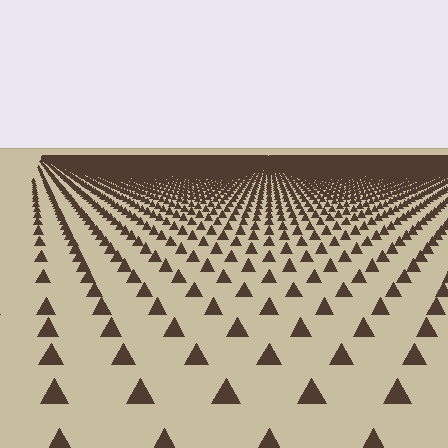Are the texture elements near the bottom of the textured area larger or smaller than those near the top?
Larger. Near the bottom, elements are closer to the viewer and appear at a bigger on-screen size.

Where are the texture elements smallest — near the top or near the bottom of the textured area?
Near the top.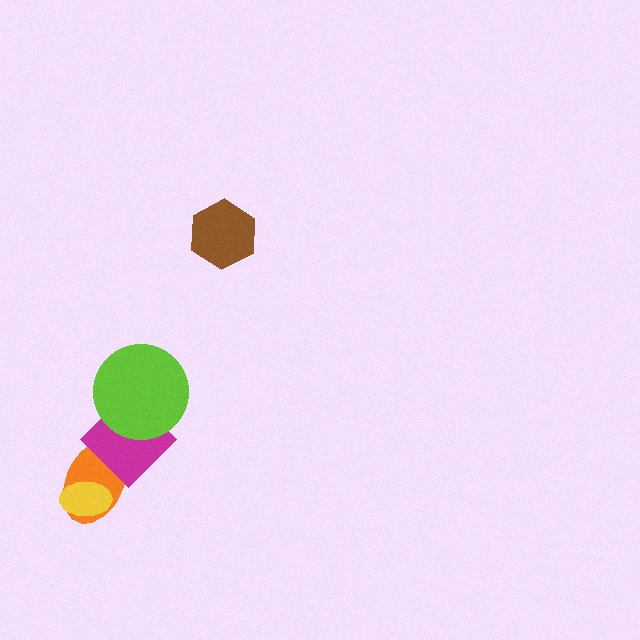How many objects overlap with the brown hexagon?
0 objects overlap with the brown hexagon.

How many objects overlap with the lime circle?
1 object overlaps with the lime circle.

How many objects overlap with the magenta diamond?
2 objects overlap with the magenta diamond.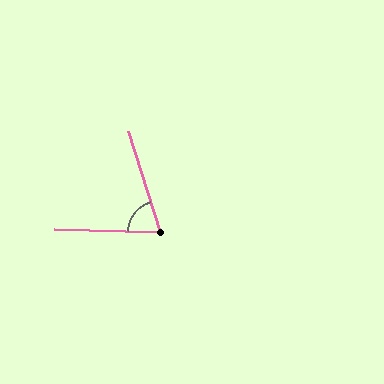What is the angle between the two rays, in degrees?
Approximately 71 degrees.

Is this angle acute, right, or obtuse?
It is acute.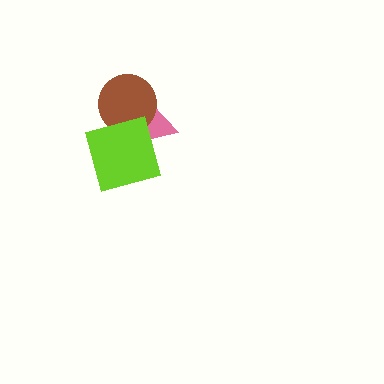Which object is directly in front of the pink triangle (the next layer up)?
The brown circle is directly in front of the pink triangle.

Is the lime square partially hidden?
No, no other shape covers it.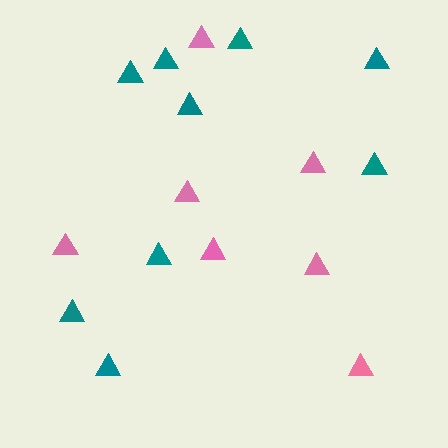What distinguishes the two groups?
There are 2 groups: one group of teal triangles (9) and one group of pink triangles (7).